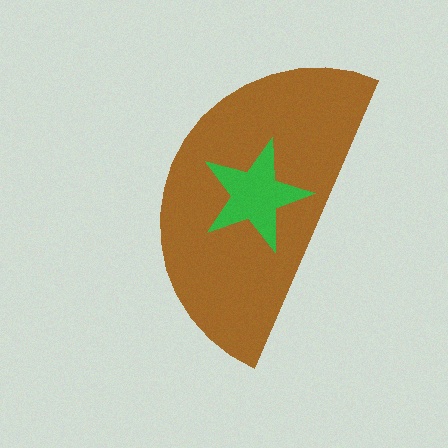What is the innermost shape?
The green star.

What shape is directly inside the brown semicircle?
The green star.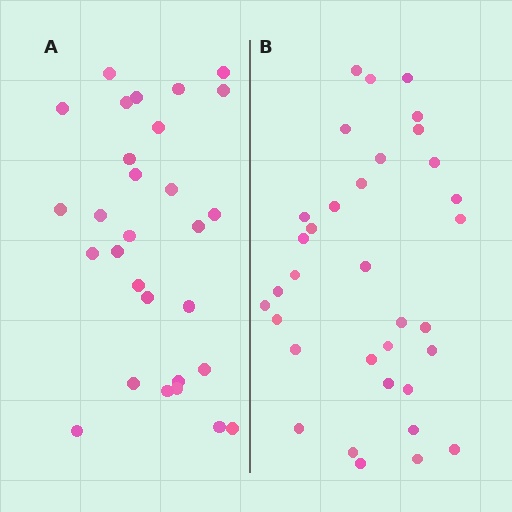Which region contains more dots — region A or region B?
Region B (the right region) has more dots.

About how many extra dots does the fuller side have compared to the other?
Region B has about 5 more dots than region A.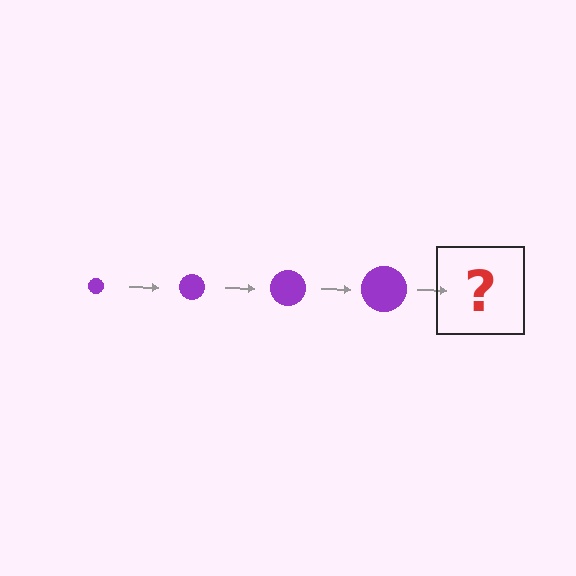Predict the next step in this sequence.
The next step is a purple circle, larger than the previous one.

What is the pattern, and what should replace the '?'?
The pattern is that the circle gets progressively larger each step. The '?' should be a purple circle, larger than the previous one.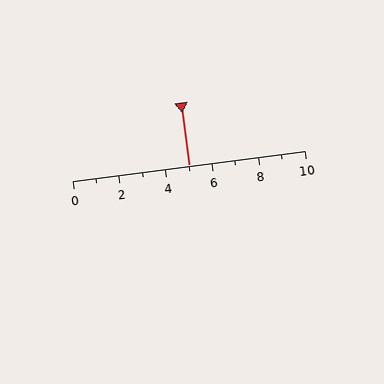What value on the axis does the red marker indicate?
The marker indicates approximately 5.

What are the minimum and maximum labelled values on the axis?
The axis runs from 0 to 10.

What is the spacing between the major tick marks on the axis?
The major ticks are spaced 2 apart.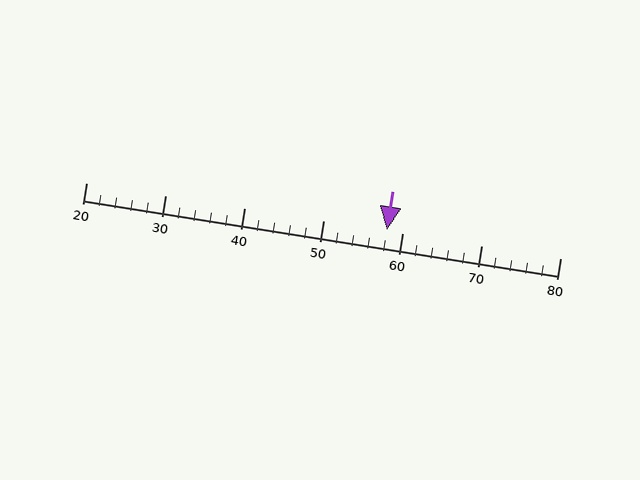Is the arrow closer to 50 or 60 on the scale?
The arrow is closer to 60.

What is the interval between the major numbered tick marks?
The major tick marks are spaced 10 units apart.